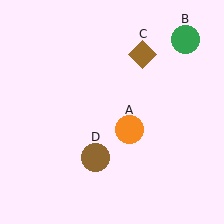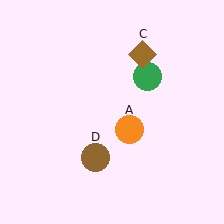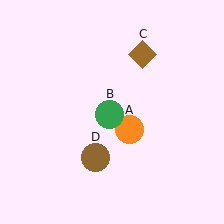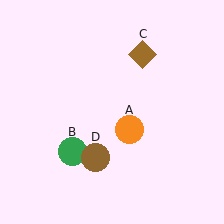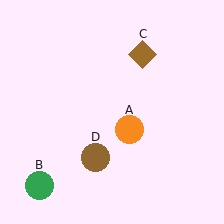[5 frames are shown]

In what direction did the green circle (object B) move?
The green circle (object B) moved down and to the left.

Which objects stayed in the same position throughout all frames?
Orange circle (object A) and brown diamond (object C) and brown circle (object D) remained stationary.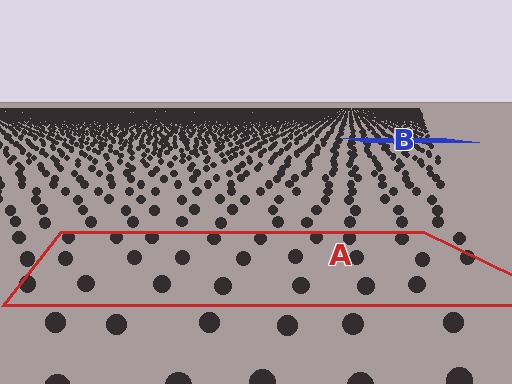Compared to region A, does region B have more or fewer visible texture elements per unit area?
Region B has more texture elements per unit area — they are packed more densely because it is farther away.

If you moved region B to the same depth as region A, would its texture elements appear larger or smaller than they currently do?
They would appear larger. At a closer depth, the same texture elements are projected at a bigger on-screen size.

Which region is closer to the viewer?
Region A is closer. The texture elements there are larger and more spread out.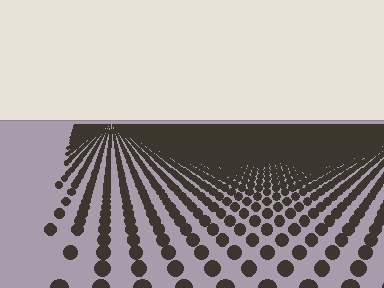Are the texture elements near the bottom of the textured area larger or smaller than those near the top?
Larger. Near the bottom, elements are closer to the viewer and appear at a bigger on-screen size.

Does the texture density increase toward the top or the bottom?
Density increases toward the top.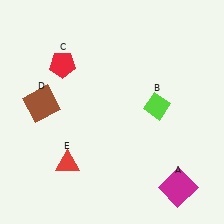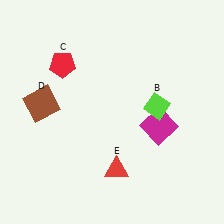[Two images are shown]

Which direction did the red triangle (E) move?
The red triangle (E) moved right.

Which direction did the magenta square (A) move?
The magenta square (A) moved up.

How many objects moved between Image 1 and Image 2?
2 objects moved between the two images.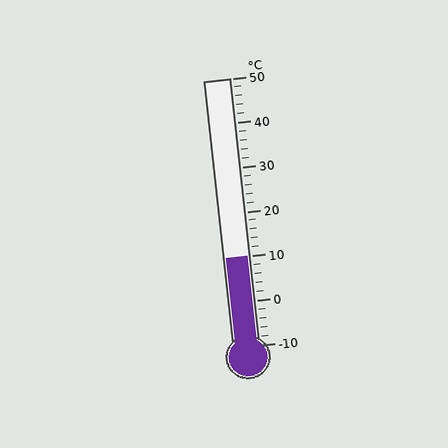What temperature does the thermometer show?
The thermometer shows approximately 10°C.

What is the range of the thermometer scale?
The thermometer scale ranges from -10°C to 50°C.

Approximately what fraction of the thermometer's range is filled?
The thermometer is filled to approximately 35% of its range.